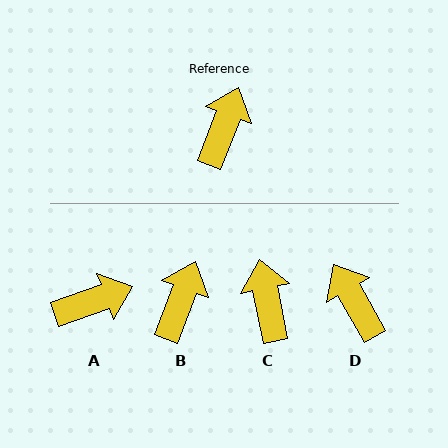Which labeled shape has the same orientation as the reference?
B.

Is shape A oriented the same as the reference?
No, it is off by about 50 degrees.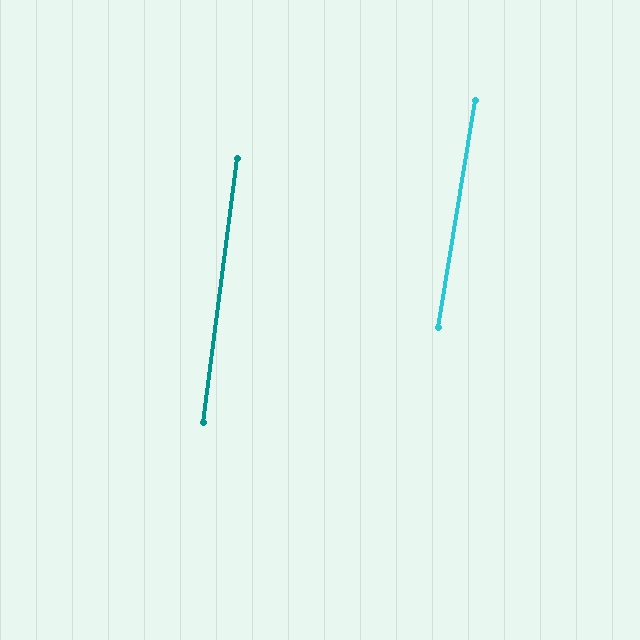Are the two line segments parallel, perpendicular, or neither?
Parallel — their directions differ by only 1.9°.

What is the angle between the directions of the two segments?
Approximately 2 degrees.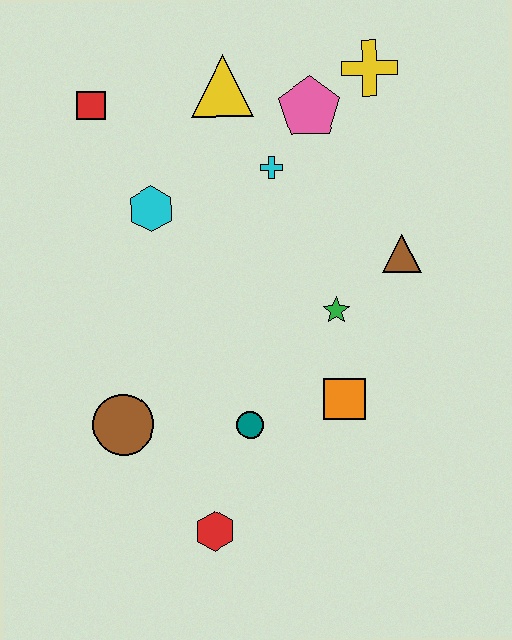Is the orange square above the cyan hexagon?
No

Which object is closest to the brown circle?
The teal circle is closest to the brown circle.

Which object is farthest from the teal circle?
The yellow cross is farthest from the teal circle.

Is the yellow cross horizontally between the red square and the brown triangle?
Yes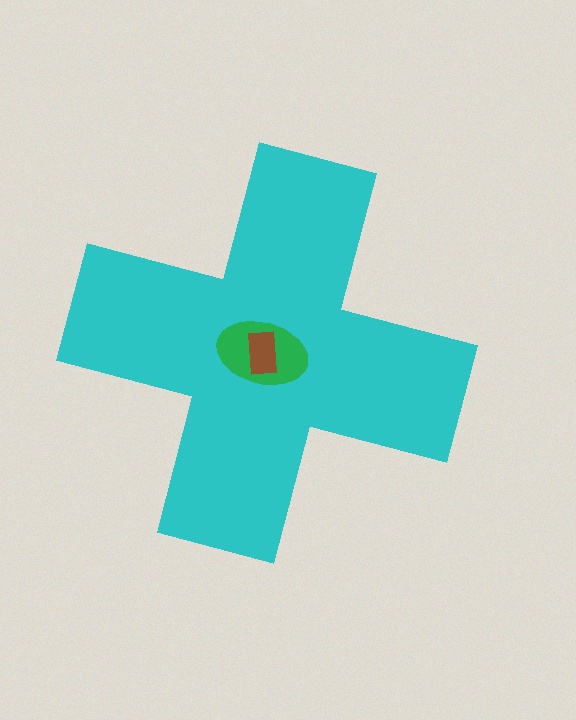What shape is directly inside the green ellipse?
The brown rectangle.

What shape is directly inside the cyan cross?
The green ellipse.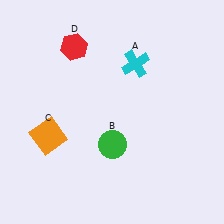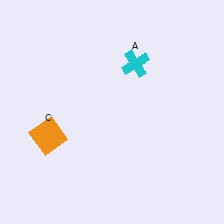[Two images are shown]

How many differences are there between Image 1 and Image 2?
There are 2 differences between the two images.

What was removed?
The red hexagon (D), the green circle (B) were removed in Image 2.